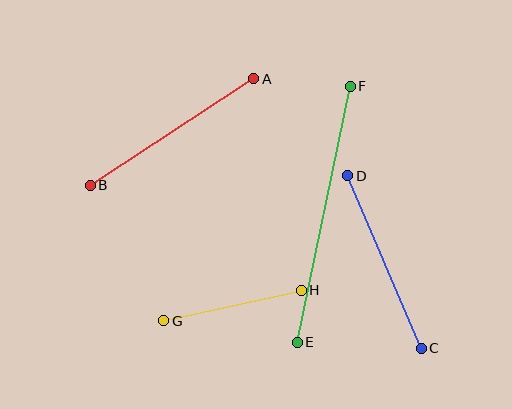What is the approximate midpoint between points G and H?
The midpoint is at approximately (232, 305) pixels.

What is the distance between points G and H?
The distance is approximately 141 pixels.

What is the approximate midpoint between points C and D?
The midpoint is at approximately (385, 262) pixels.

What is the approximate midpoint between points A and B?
The midpoint is at approximately (172, 132) pixels.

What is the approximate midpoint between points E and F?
The midpoint is at approximately (324, 214) pixels.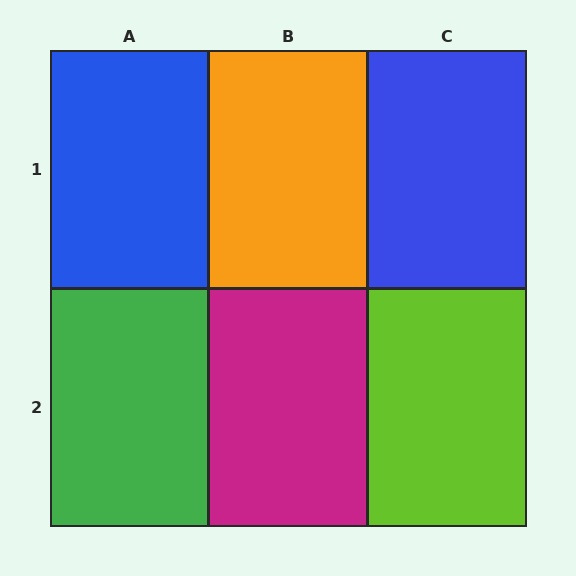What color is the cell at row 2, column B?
Magenta.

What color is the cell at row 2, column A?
Green.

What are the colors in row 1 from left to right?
Blue, orange, blue.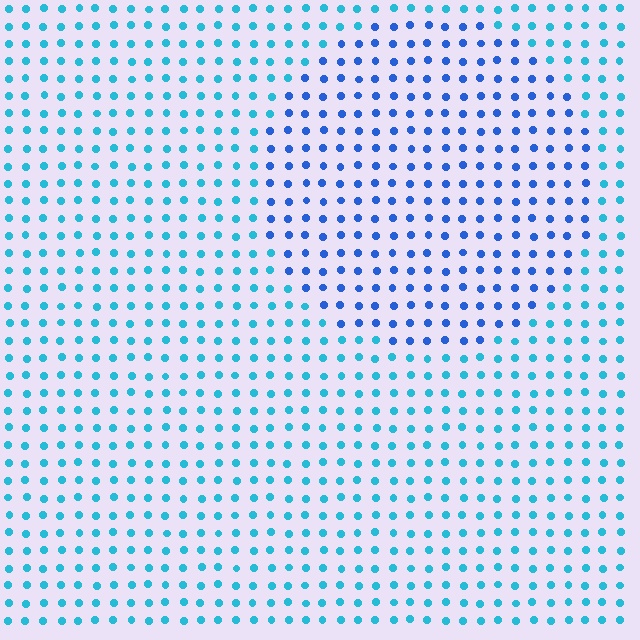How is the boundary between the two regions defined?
The boundary is defined purely by a slight shift in hue (about 32 degrees). Spacing, size, and orientation are identical on both sides.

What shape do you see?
I see a circle.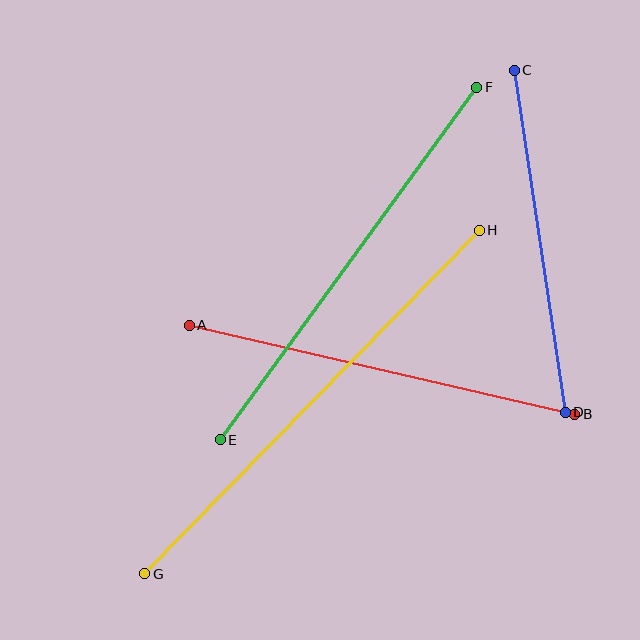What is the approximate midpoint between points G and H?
The midpoint is at approximately (312, 402) pixels.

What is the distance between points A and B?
The distance is approximately 396 pixels.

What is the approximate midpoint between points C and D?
The midpoint is at approximately (540, 241) pixels.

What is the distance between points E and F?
The distance is approximately 436 pixels.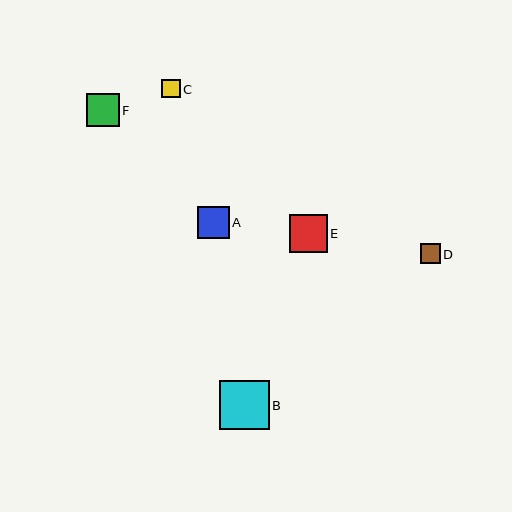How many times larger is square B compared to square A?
Square B is approximately 1.5 times the size of square A.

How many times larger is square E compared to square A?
Square E is approximately 1.2 times the size of square A.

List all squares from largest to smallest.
From largest to smallest: B, E, F, A, D, C.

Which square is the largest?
Square B is the largest with a size of approximately 50 pixels.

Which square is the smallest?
Square C is the smallest with a size of approximately 19 pixels.